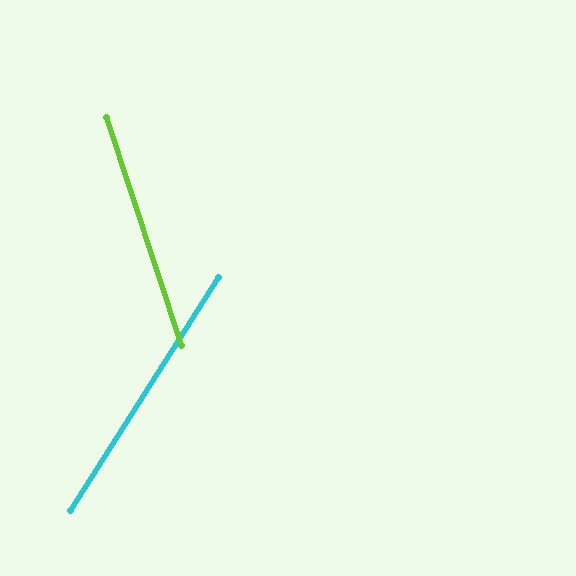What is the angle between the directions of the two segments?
Approximately 51 degrees.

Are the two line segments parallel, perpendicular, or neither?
Neither parallel nor perpendicular — they differ by about 51°.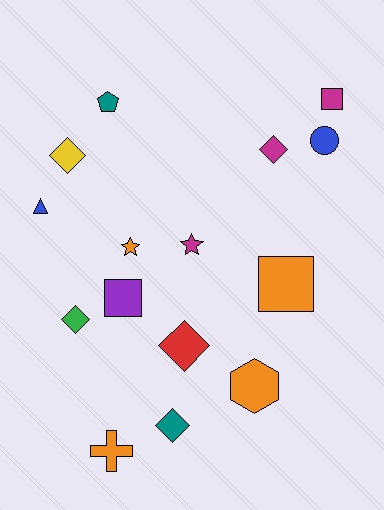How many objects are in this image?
There are 15 objects.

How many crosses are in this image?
There is 1 cross.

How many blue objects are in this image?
There are 2 blue objects.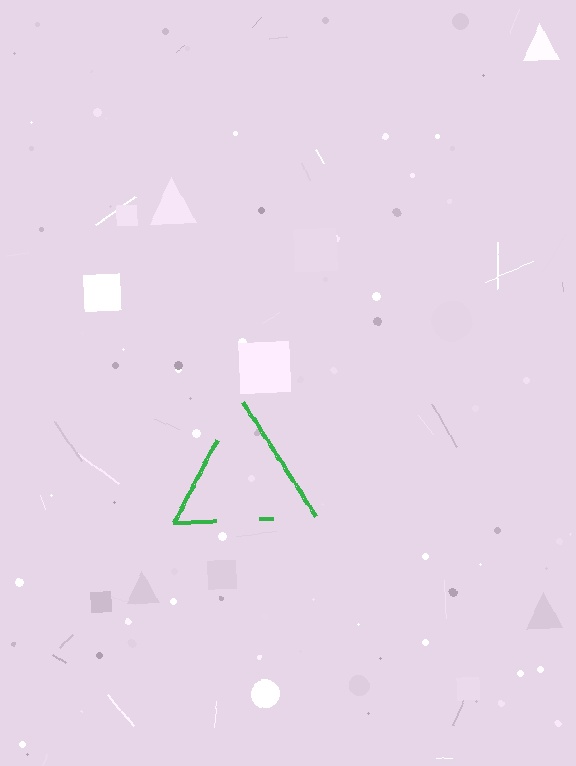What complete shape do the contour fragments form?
The contour fragments form a triangle.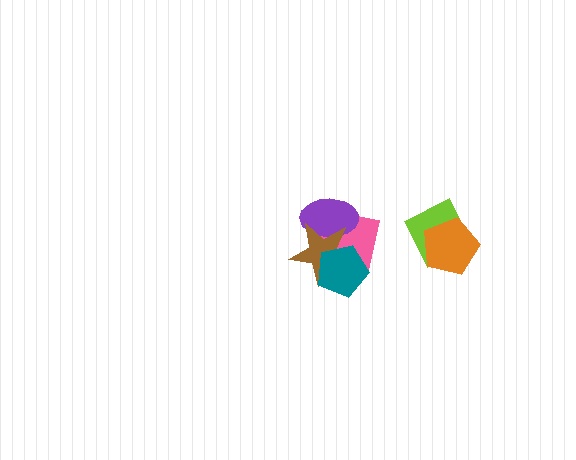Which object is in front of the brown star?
The teal pentagon is in front of the brown star.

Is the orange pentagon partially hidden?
No, no other shape covers it.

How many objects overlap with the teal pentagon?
2 objects overlap with the teal pentagon.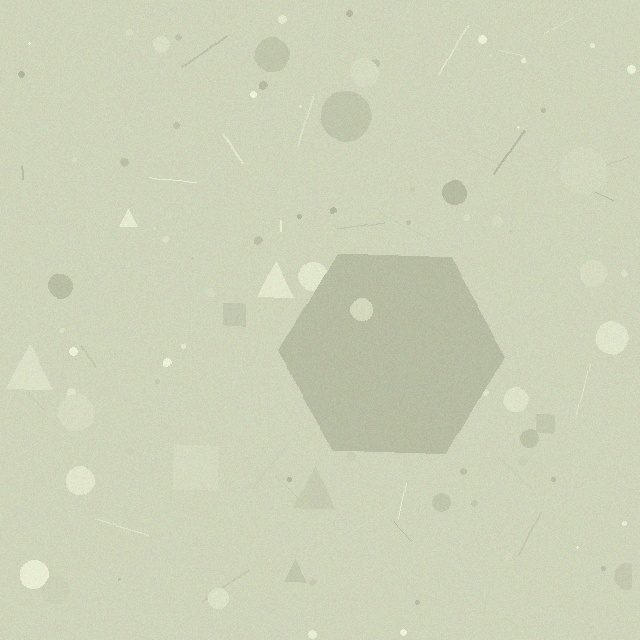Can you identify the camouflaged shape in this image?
The camouflaged shape is a hexagon.